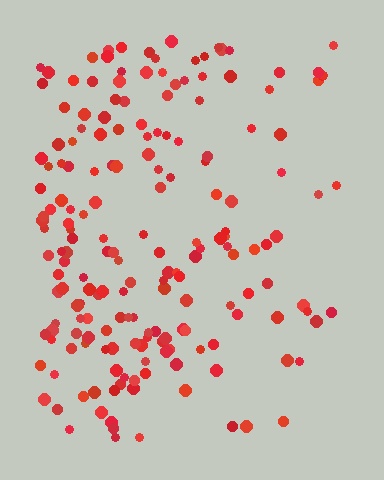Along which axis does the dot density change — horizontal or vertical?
Horizontal.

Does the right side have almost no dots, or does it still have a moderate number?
Still a moderate number, just noticeably fewer than the left.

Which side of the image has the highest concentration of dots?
The left.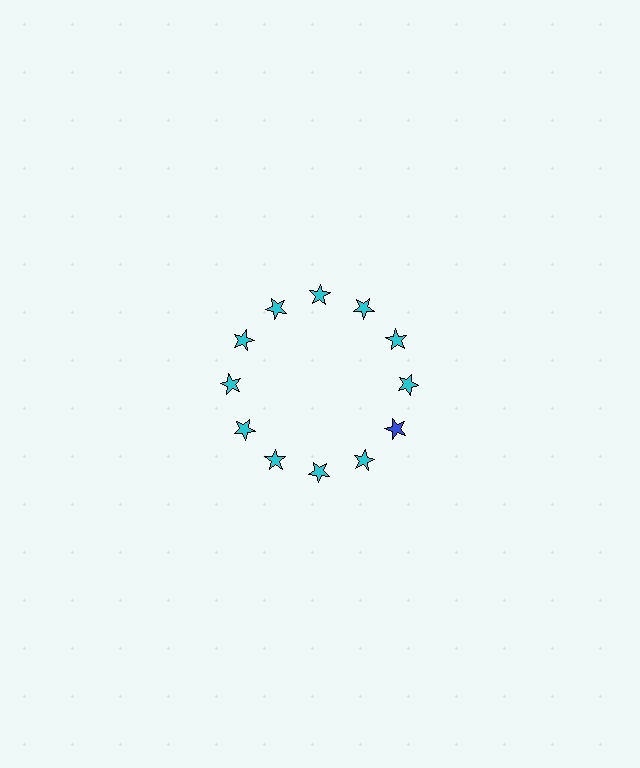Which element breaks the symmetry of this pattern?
The blue star at roughly the 4 o'clock position breaks the symmetry. All other shapes are cyan stars.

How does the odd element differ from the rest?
It has a different color: blue instead of cyan.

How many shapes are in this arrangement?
There are 12 shapes arranged in a ring pattern.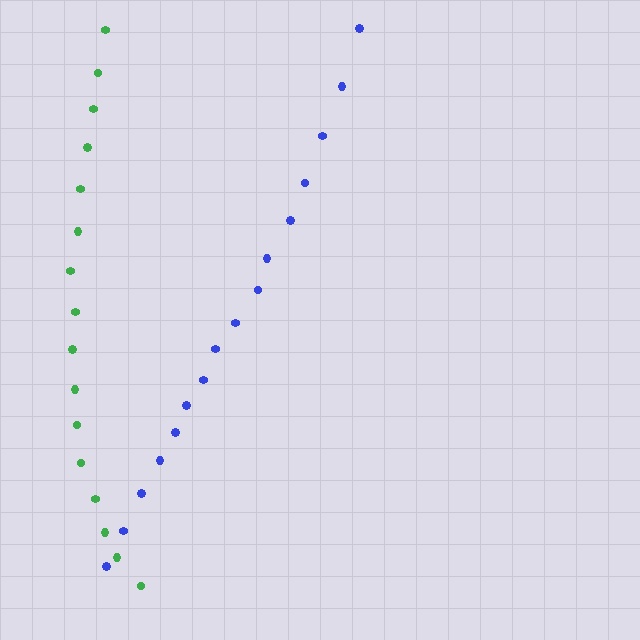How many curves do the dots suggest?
There are 2 distinct paths.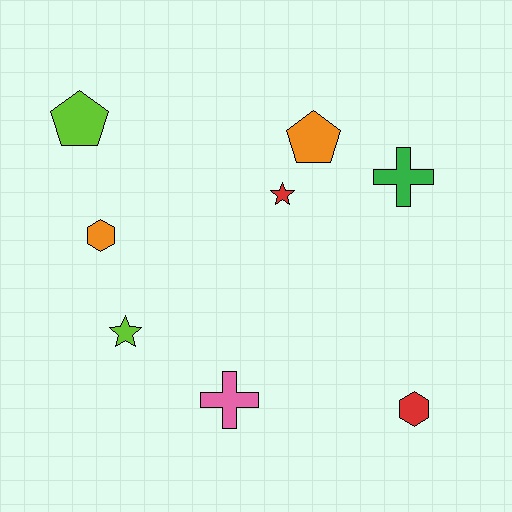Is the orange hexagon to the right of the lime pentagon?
Yes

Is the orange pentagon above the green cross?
Yes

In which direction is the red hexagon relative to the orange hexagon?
The red hexagon is to the right of the orange hexagon.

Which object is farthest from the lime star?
The green cross is farthest from the lime star.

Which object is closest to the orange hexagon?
The lime star is closest to the orange hexagon.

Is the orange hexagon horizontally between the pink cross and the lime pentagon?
Yes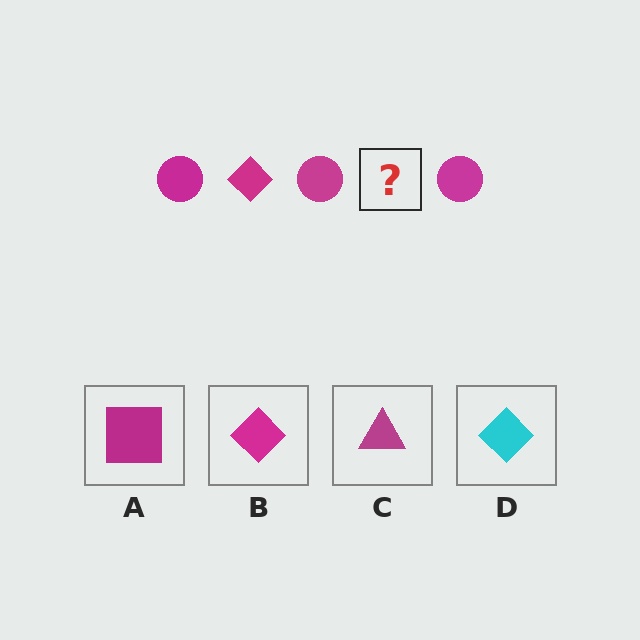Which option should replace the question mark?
Option B.